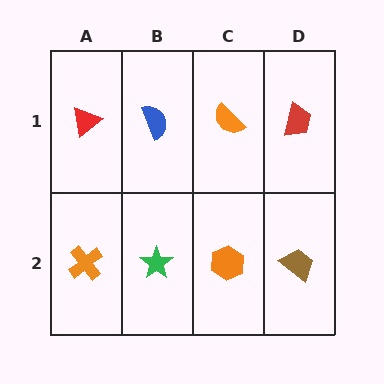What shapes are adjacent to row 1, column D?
A brown trapezoid (row 2, column D), an orange semicircle (row 1, column C).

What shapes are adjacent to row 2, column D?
A red trapezoid (row 1, column D), an orange hexagon (row 2, column C).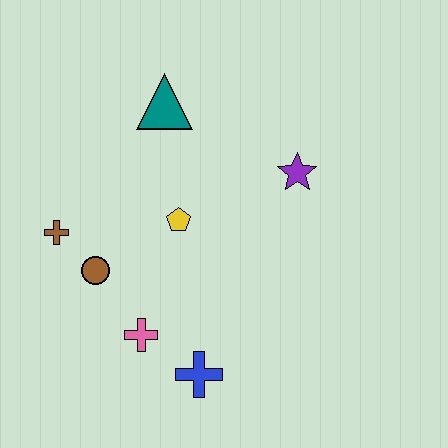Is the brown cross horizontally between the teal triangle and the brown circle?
No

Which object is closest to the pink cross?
The blue cross is closest to the pink cross.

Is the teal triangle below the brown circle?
No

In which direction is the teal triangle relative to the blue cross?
The teal triangle is above the blue cross.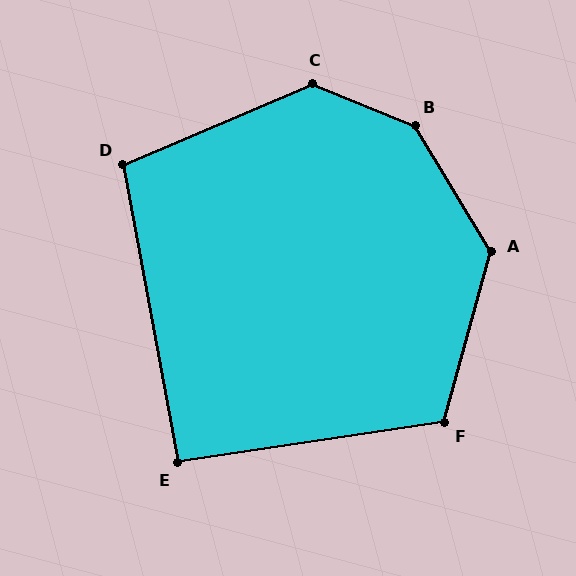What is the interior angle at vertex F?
Approximately 114 degrees (obtuse).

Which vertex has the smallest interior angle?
E, at approximately 92 degrees.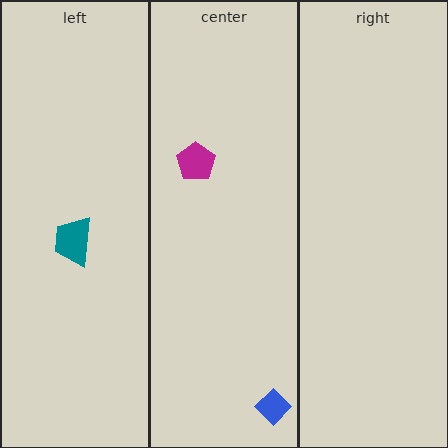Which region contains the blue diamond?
The center region.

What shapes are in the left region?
The teal trapezoid.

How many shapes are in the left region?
1.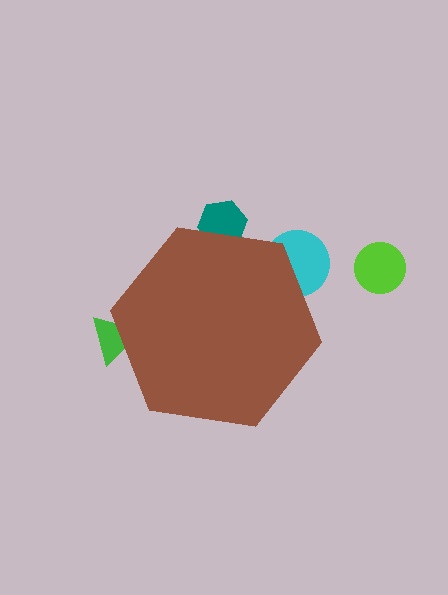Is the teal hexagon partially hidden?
Yes, the teal hexagon is partially hidden behind the brown hexagon.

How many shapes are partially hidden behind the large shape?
3 shapes are partially hidden.